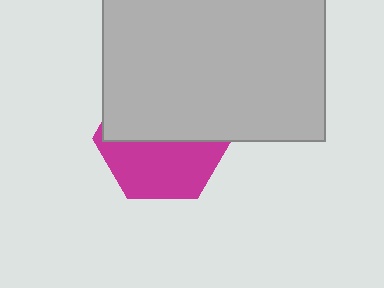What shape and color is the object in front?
The object in front is a light gray rectangle.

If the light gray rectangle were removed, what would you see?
You would see the complete magenta hexagon.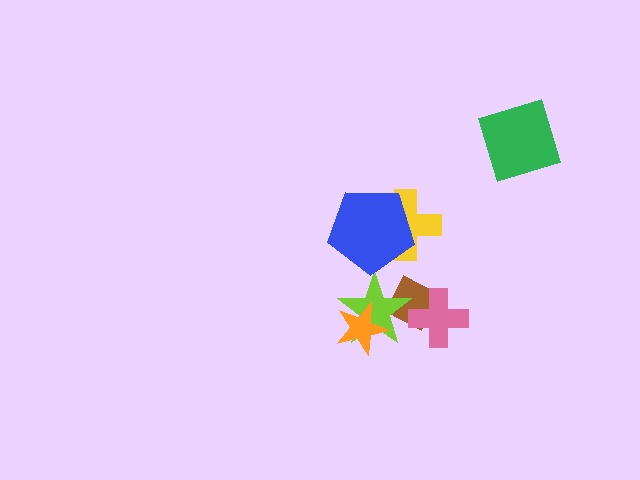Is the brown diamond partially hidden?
Yes, it is partially covered by another shape.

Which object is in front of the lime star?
The orange star is in front of the lime star.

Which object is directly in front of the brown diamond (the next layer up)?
The lime star is directly in front of the brown diamond.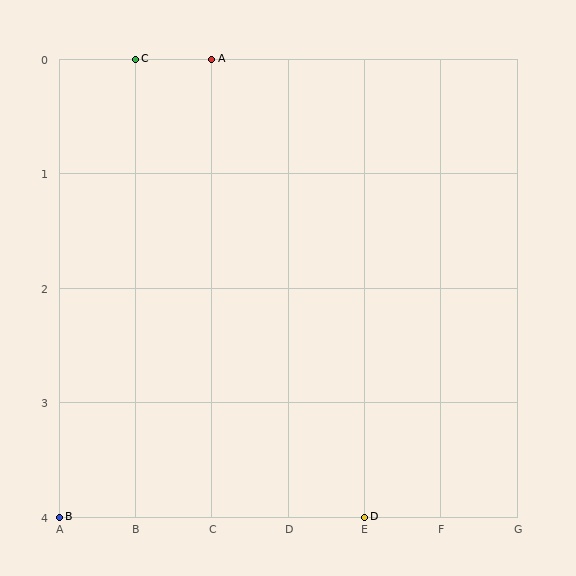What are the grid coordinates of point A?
Point A is at grid coordinates (C, 0).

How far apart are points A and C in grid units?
Points A and C are 1 column apart.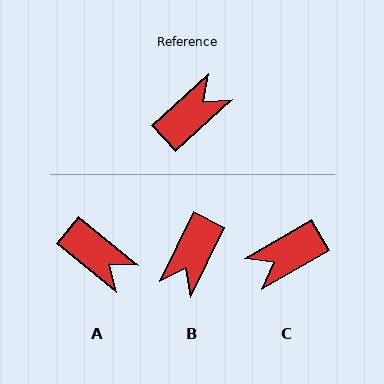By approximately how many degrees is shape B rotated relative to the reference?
Approximately 159 degrees clockwise.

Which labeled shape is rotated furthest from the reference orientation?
C, about 168 degrees away.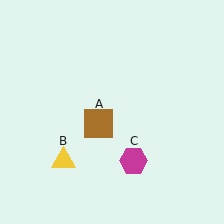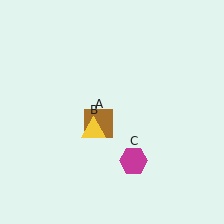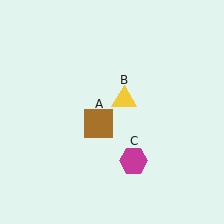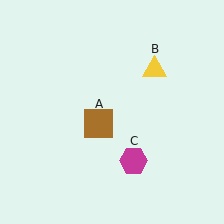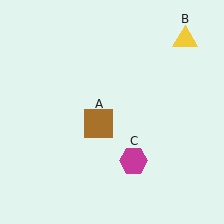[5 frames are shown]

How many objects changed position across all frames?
1 object changed position: yellow triangle (object B).